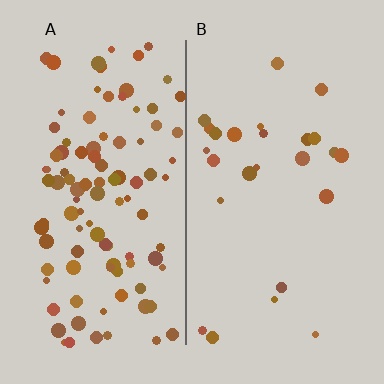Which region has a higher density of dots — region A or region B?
A (the left).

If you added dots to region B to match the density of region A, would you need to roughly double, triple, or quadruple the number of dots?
Approximately quadruple.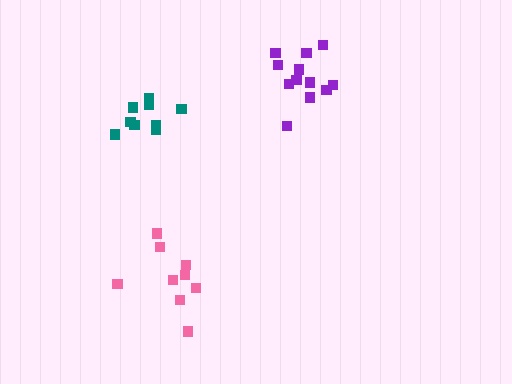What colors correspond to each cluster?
The clusters are colored: pink, purple, teal.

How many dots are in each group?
Group 1: 9 dots, Group 2: 12 dots, Group 3: 9 dots (30 total).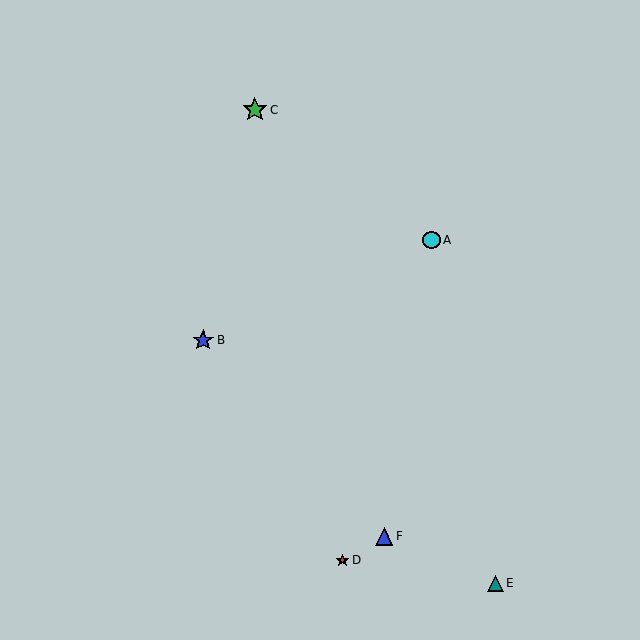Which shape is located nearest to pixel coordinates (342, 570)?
The red star (labeled D) at (343, 560) is nearest to that location.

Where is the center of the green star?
The center of the green star is at (255, 110).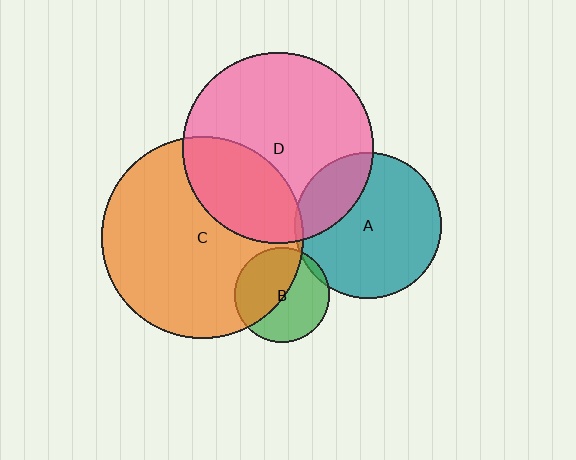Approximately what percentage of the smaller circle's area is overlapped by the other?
Approximately 30%.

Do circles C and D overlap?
Yes.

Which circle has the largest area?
Circle C (orange).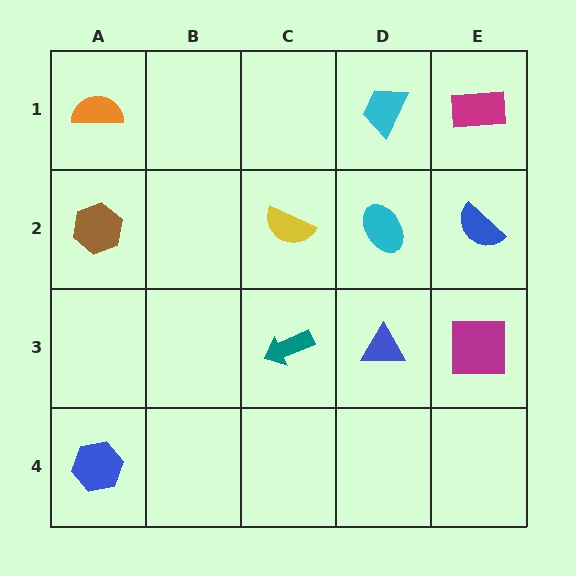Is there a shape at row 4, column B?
No, that cell is empty.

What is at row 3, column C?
A teal arrow.